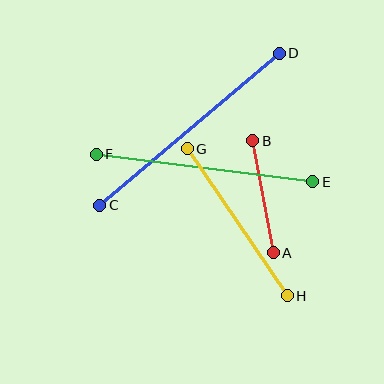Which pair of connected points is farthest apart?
Points C and D are farthest apart.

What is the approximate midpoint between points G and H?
The midpoint is at approximately (237, 222) pixels.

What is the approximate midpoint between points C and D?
The midpoint is at approximately (190, 129) pixels.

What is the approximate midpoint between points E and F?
The midpoint is at approximately (204, 168) pixels.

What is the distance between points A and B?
The distance is approximately 114 pixels.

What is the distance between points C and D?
The distance is approximately 235 pixels.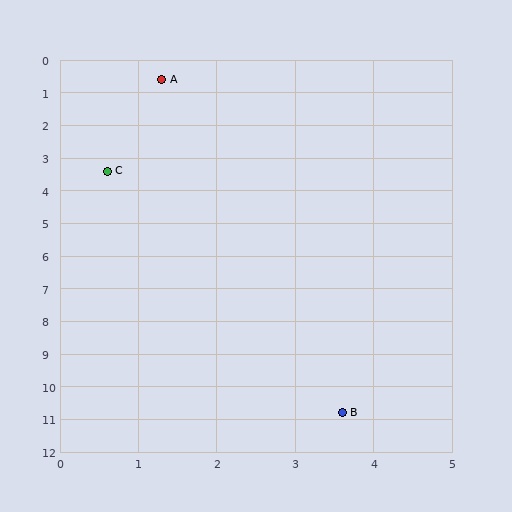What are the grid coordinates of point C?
Point C is at approximately (0.6, 3.4).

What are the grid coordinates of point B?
Point B is at approximately (3.6, 10.8).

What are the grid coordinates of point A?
Point A is at approximately (1.3, 0.6).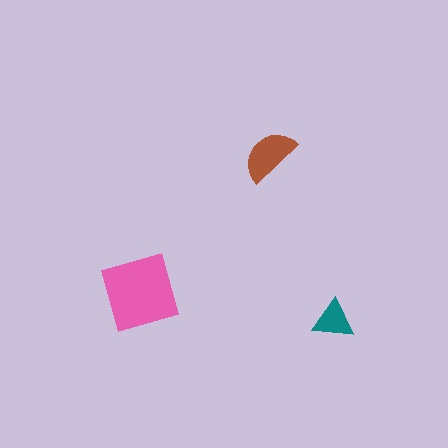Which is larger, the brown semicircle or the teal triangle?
The brown semicircle.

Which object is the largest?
The pink square.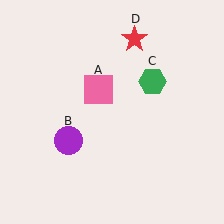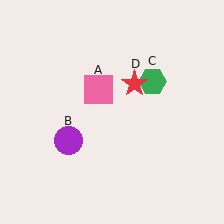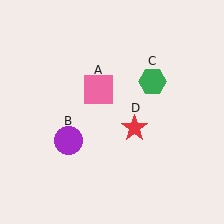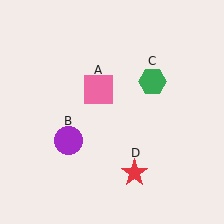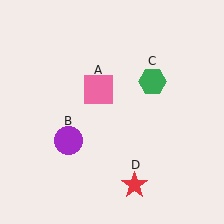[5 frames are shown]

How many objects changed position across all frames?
1 object changed position: red star (object D).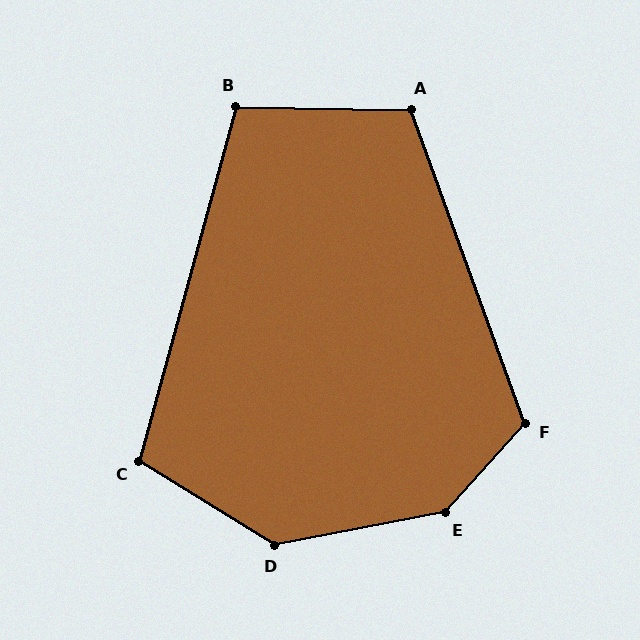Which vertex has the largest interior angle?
E, at approximately 143 degrees.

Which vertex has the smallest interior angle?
B, at approximately 104 degrees.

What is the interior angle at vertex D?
Approximately 137 degrees (obtuse).